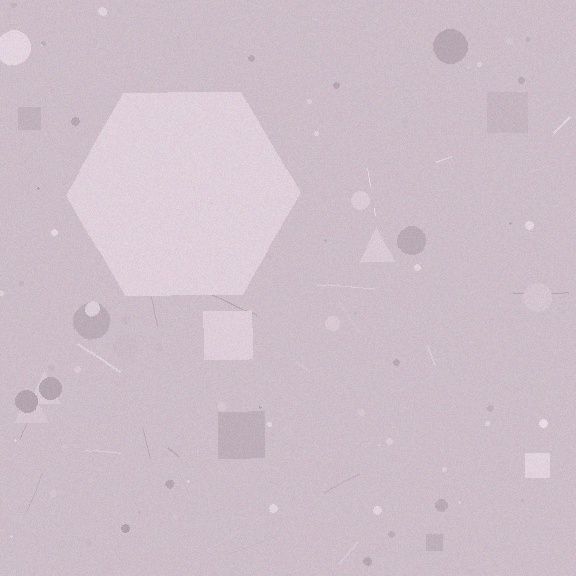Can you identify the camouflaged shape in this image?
The camouflaged shape is a hexagon.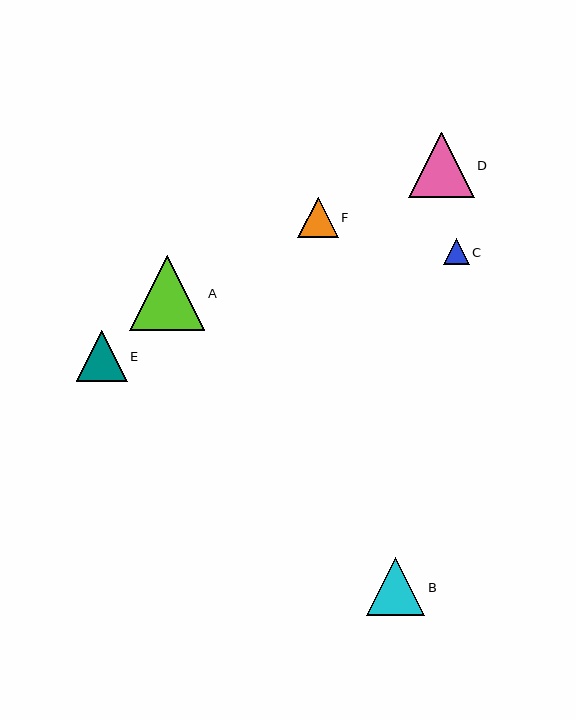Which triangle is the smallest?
Triangle C is the smallest with a size of approximately 26 pixels.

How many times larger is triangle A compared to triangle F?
Triangle A is approximately 1.8 times the size of triangle F.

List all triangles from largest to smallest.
From largest to smallest: A, D, B, E, F, C.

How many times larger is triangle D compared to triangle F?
Triangle D is approximately 1.6 times the size of triangle F.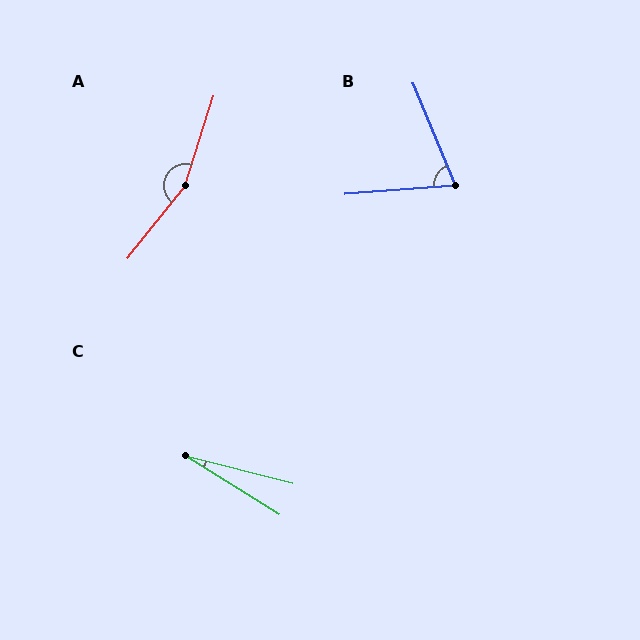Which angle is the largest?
A, at approximately 159 degrees.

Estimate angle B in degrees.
Approximately 72 degrees.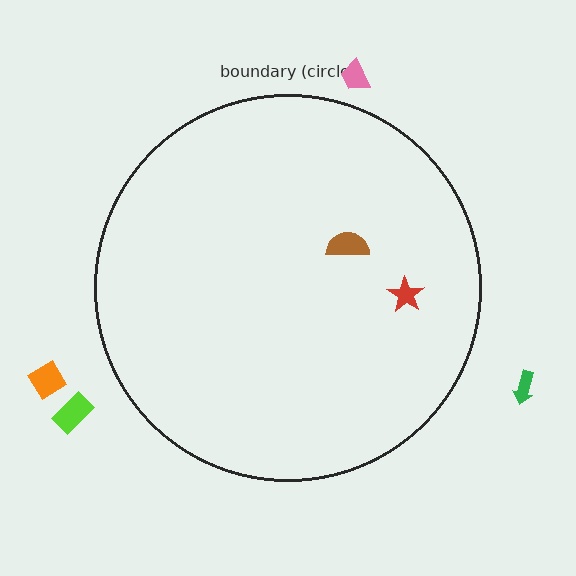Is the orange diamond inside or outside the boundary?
Outside.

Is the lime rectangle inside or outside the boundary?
Outside.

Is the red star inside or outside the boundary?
Inside.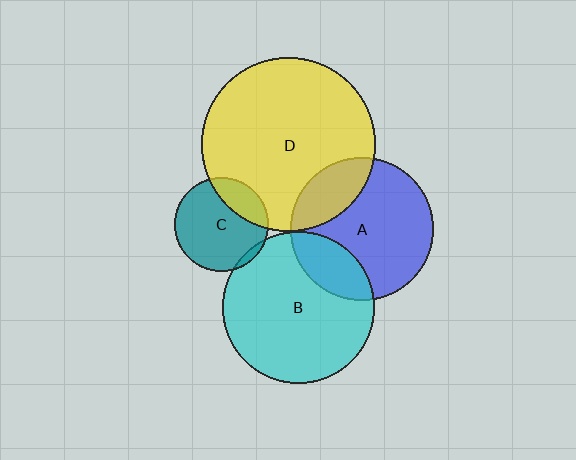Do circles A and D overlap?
Yes.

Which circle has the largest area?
Circle D (yellow).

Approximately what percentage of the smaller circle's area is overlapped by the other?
Approximately 20%.